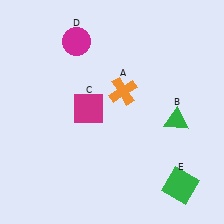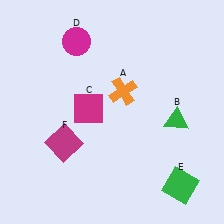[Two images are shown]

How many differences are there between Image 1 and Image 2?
There is 1 difference between the two images.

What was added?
A magenta square (F) was added in Image 2.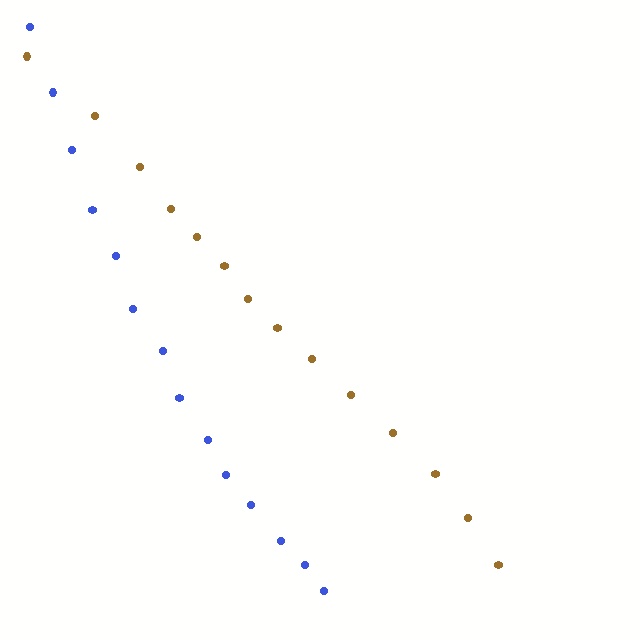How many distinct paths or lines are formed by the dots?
There are 2 distinct paths.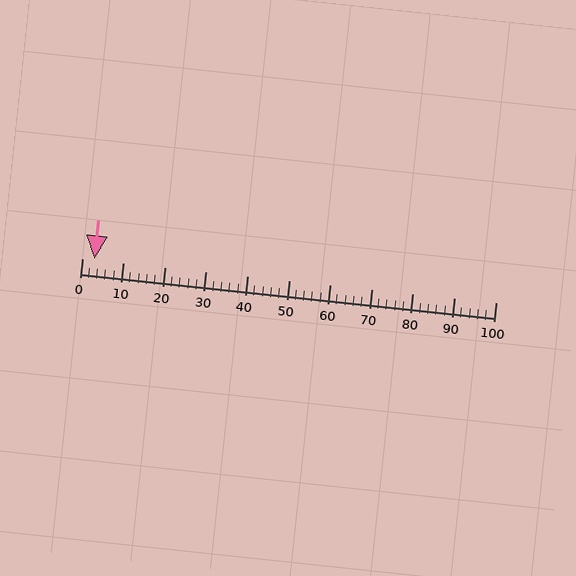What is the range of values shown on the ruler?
The ruler shows values from 0 to 100.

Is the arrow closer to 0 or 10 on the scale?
The arrow is closer to 0.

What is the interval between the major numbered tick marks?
The major tick marks are spaced 10 units apart.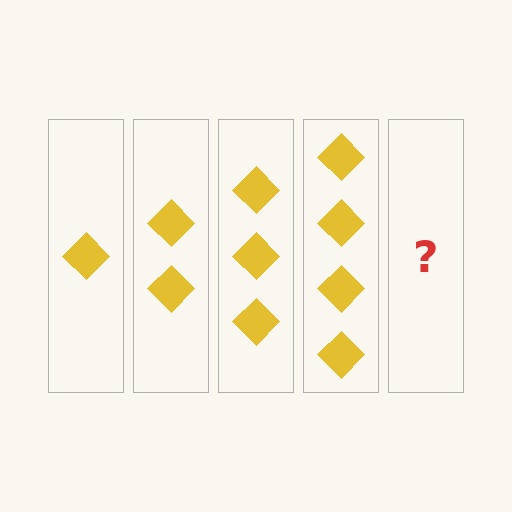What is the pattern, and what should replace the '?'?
The pattern is that each step adds one more diamond. The '?' should be 5 diamonds.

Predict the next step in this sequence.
The next step is 5 diamonds.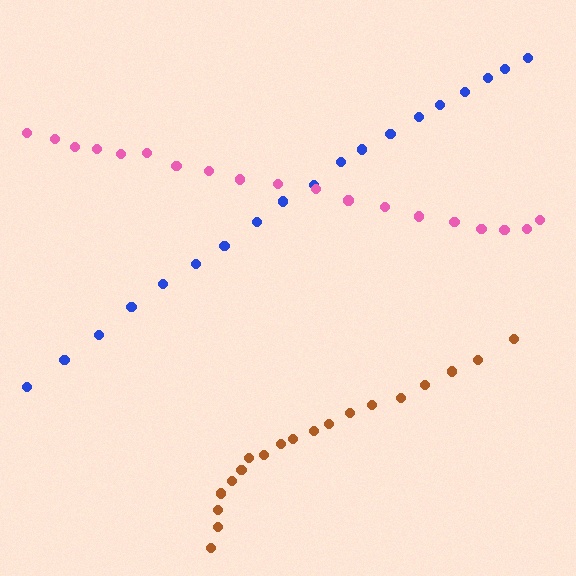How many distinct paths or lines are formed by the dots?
There are 3 distinct paths.